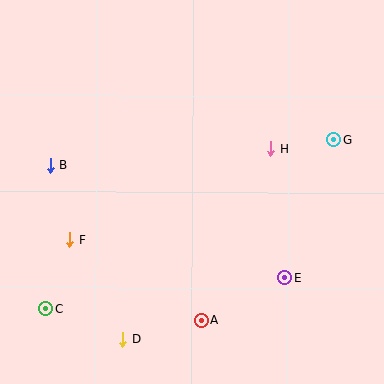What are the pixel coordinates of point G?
Point G is at (334, 140).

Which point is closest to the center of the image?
Point H at (271, 148) is closest to the center.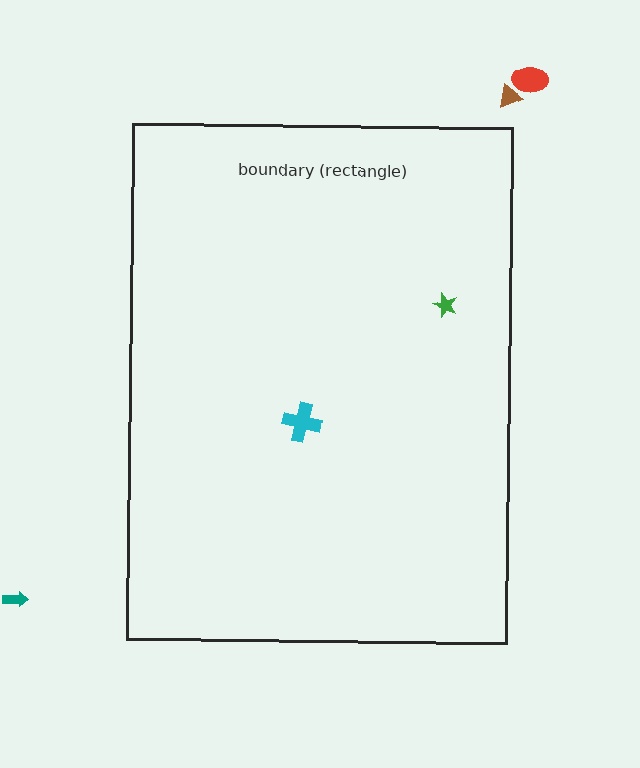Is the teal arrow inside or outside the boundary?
Outside.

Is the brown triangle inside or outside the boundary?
Outside.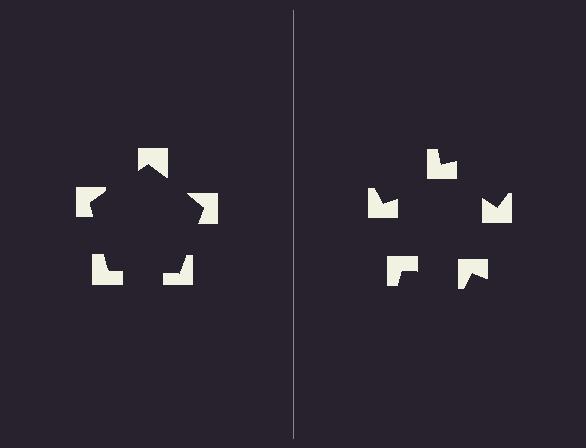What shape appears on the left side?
An illusory pentagon.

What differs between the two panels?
The notched squares are positioned identically on both sides; only the wedge orientations differ. On the left they align to a pentagon; on the right they are misaligned.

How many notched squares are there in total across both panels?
10 — 5 on each side.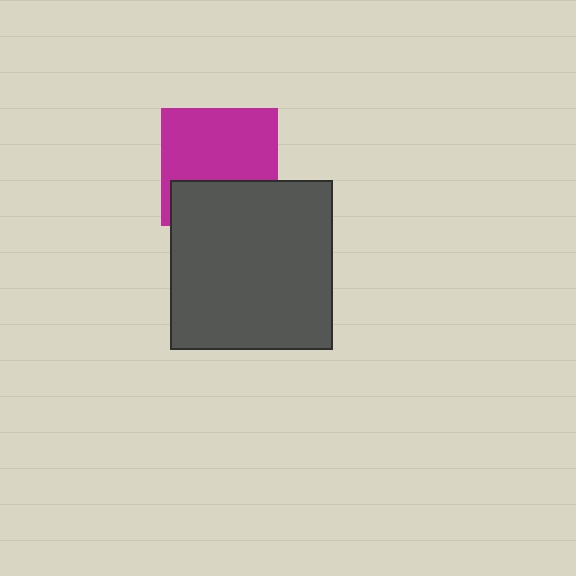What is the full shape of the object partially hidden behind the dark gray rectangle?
The partially hidden object is a magenta square.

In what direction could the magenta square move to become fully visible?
The magenta square could move up. That would shift it out from behind the dark gray rectangle entirely.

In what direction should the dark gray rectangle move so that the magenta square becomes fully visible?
The dark gray rectangle should move down. That is the shortest direction to clear the overlap and leave the magenta square fully visible.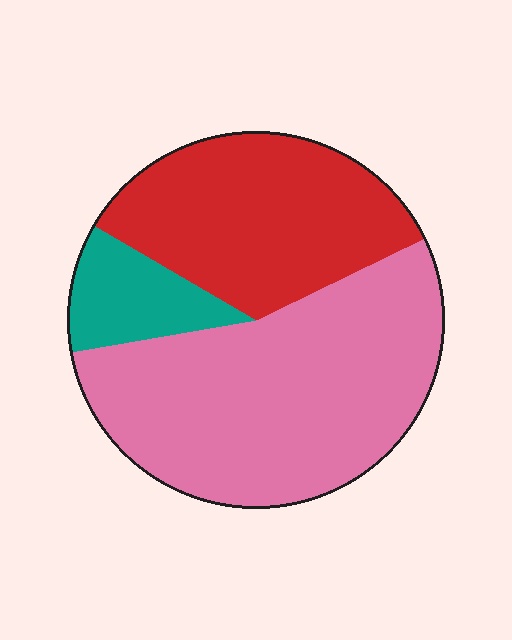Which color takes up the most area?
Pink, at roughly 55%.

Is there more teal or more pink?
Pink.